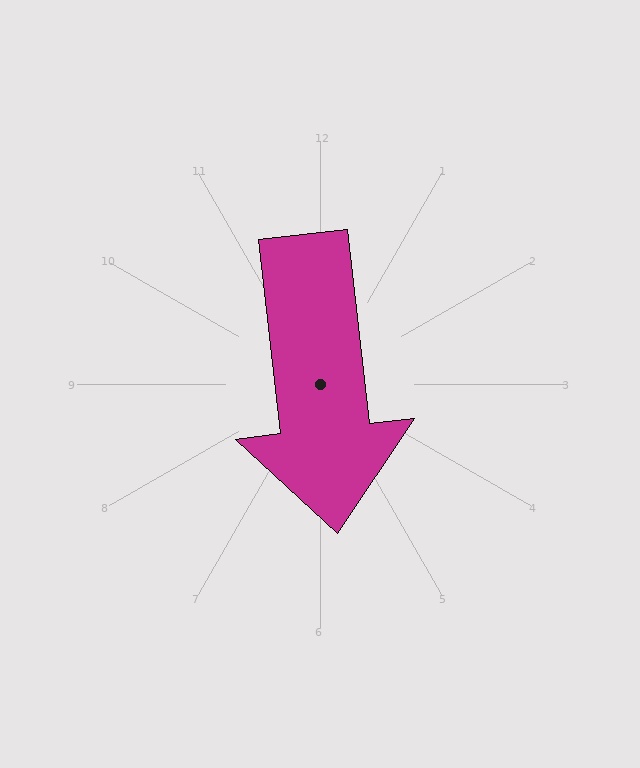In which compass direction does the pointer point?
South.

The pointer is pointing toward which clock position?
Roughly 6 o'clock.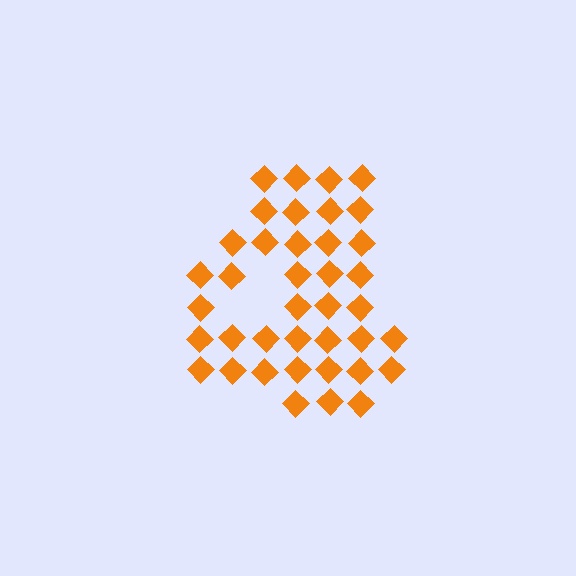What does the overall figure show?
The overall figure shows the digit 4.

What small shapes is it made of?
It is made of small diamonds.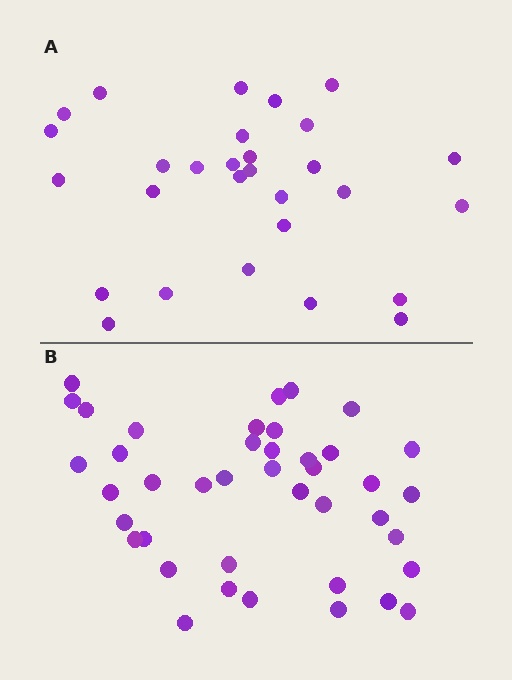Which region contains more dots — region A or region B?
Region B (the bottom region) has more dots.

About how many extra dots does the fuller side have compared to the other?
Region B has roughly 12 or so more dots than region A.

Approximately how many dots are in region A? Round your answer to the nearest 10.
About 30 dots. (The exact count is 29, which rounds to 30.)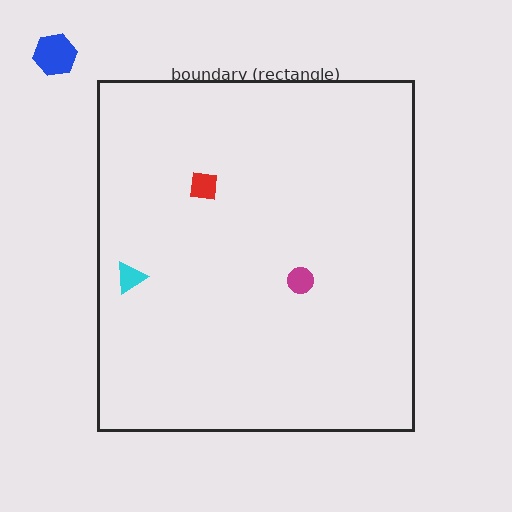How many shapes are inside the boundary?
3 inside, 1 outside.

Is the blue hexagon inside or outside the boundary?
Outside.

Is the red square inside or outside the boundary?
Inside.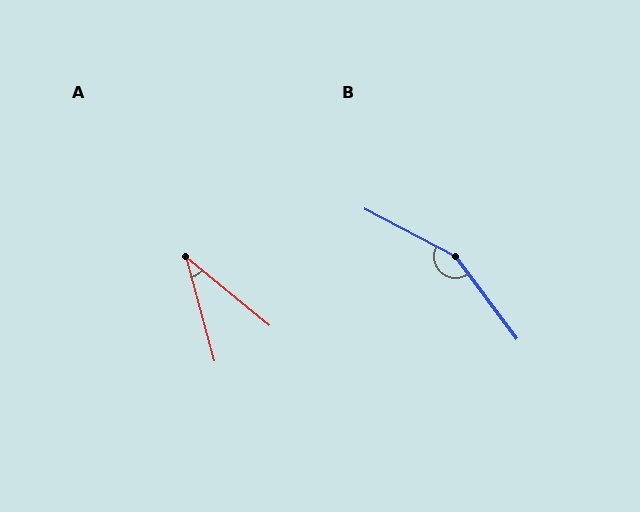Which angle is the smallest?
A, at approximately 35 degrees.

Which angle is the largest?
B, at approximately 155 degrees.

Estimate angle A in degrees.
Approximately 35 degrees.